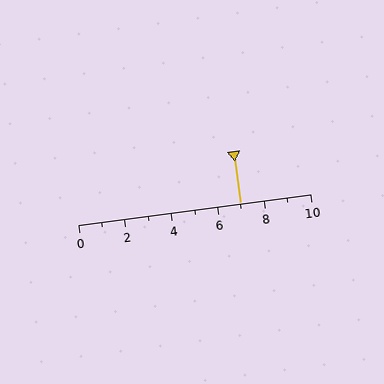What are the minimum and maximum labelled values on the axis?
The axis runs from 0 to 10.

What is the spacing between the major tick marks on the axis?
The major ticks are spaced 2 apart.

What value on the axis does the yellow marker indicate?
The marker indicates approximately 7.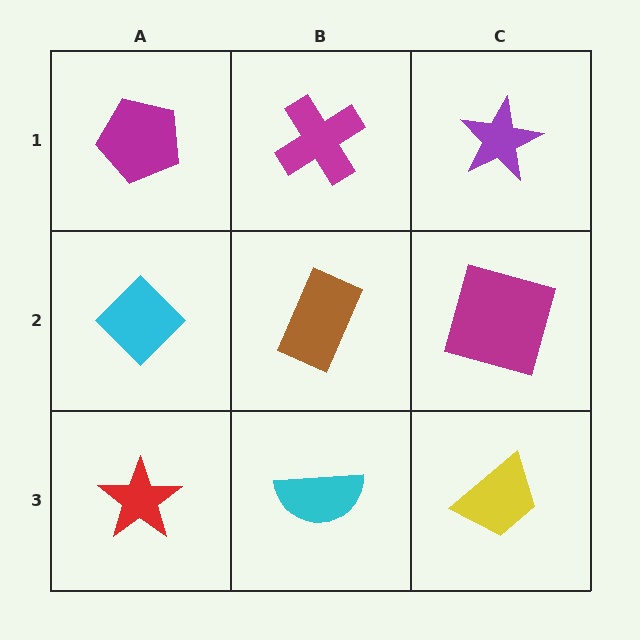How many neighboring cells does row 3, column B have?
3.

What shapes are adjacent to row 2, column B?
A magenta cross (row 1, column B), a cyan semicircle (row 3, column B), a cyan diamond (row 2, column A), a magenta square (row 2, column C).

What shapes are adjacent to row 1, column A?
A cyan diamond (row 2, column A), a magenta cross (row 1, column B).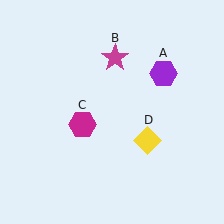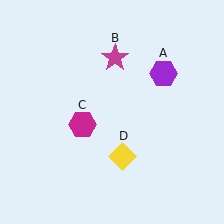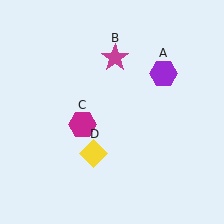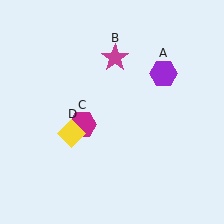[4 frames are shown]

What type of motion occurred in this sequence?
The yellow diamond (object D) rotated clockwise around the center of the scene.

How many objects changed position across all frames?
1 object changed position: yellow diamond (object D).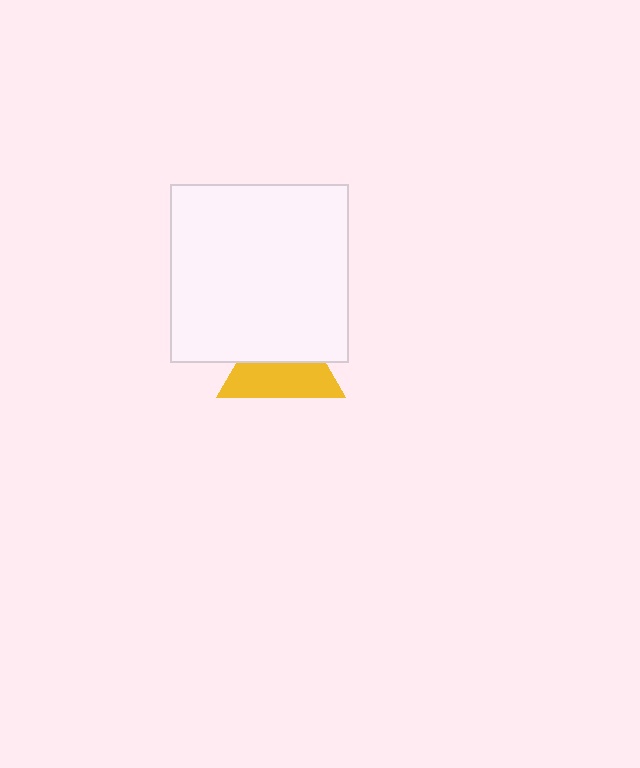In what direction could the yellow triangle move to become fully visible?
The yellow triangle could move down. That would shift it out from behind the white square entirely.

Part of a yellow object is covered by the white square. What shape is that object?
It is a triangle.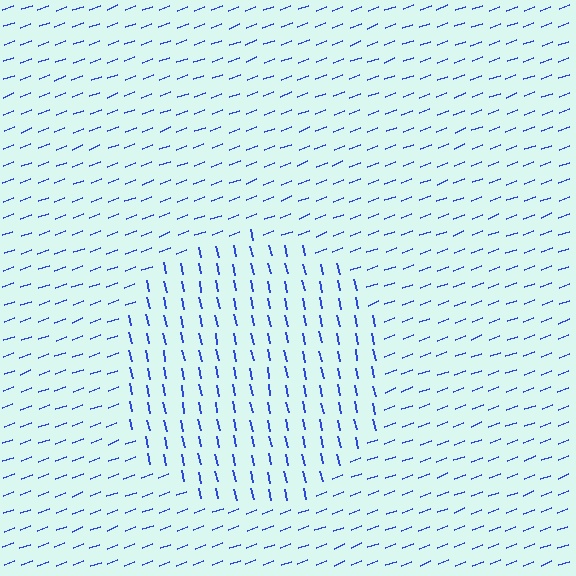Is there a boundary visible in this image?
Yes, there is a texture boundary formed by a change in line orientation.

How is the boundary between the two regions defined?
The boundary is defined purely by a change in line orientation (approximately 81 degrees difference). All lines are the same color and thickness.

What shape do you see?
I see a circle.